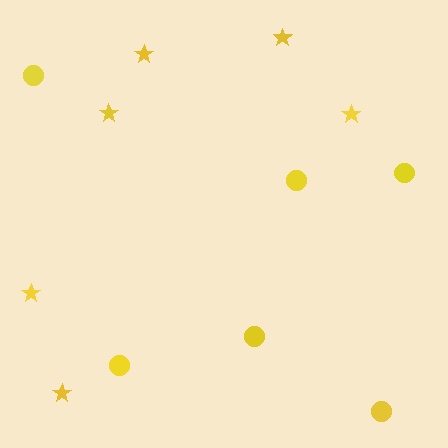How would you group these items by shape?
There are 2 groups: one group of circles (6) and one group of stars (6).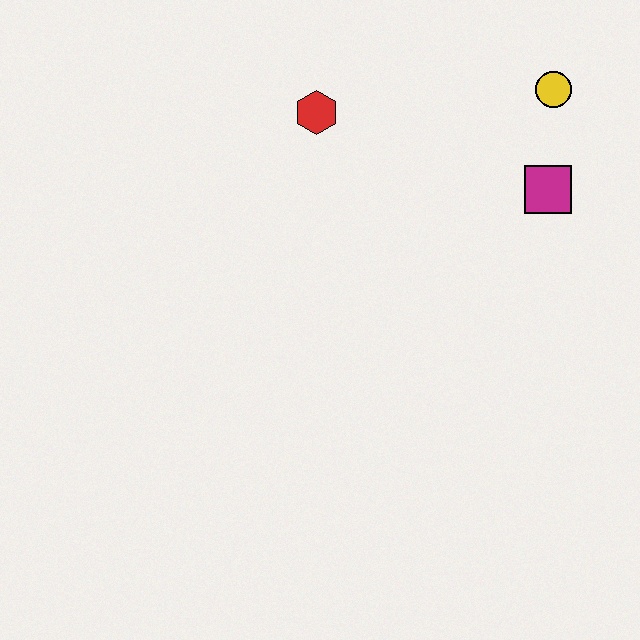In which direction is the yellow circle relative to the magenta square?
The yellow circle is above the magenta square.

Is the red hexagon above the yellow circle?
No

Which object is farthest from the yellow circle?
The red hexagon is farthest from the yellow circle.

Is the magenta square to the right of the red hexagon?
Yes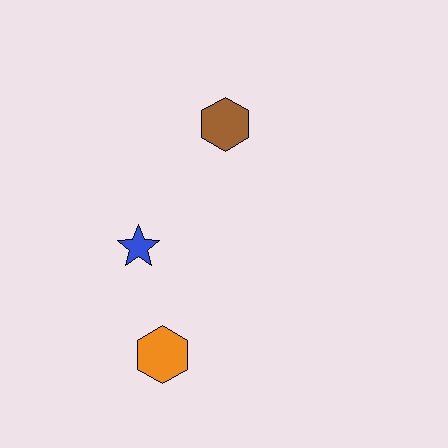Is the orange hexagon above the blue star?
No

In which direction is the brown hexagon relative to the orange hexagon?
The brown hexagon is above the orange hexagon.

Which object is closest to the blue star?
The orange hexagon is closest to the blue star.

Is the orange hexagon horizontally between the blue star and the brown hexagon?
Yes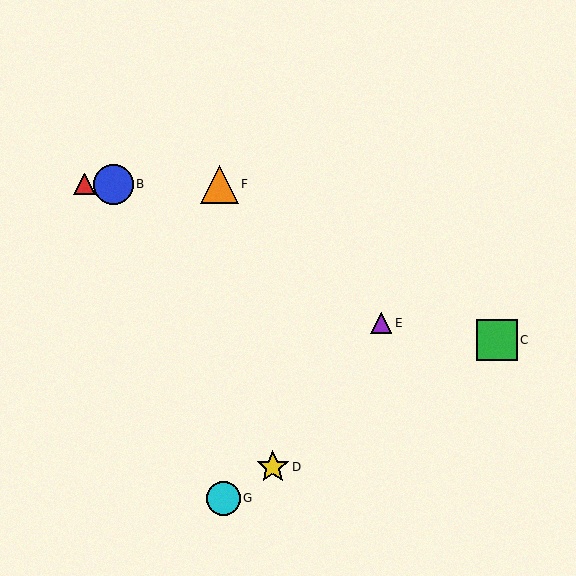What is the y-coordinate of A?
Object A is at y≈184.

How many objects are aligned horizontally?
3 objects (A, B, F) are aligned horizontally.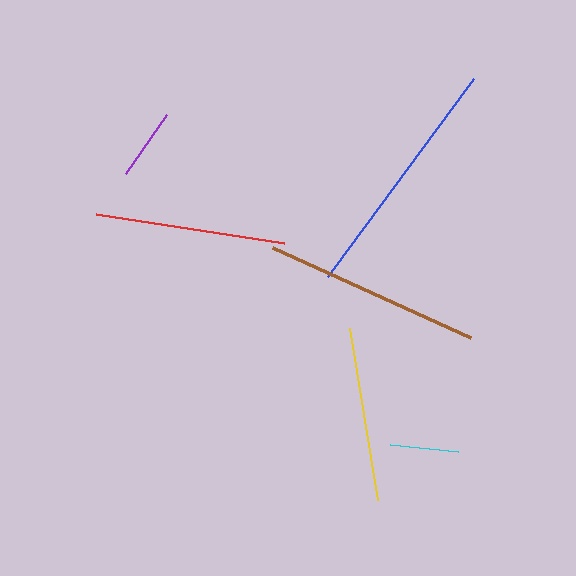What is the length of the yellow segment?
The yellow segment is approximately 174 pixels long.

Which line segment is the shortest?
The cyan line is the shortest at approximately 69 pixels.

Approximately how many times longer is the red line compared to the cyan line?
The red line is approximately 2.8 times the length of the cyan line.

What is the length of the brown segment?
The brown segment is approximately 217 pixels long.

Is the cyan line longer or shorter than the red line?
The red line is longer than the cyan line.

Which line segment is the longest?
The blue line is the longest at approximately 246 pixels.